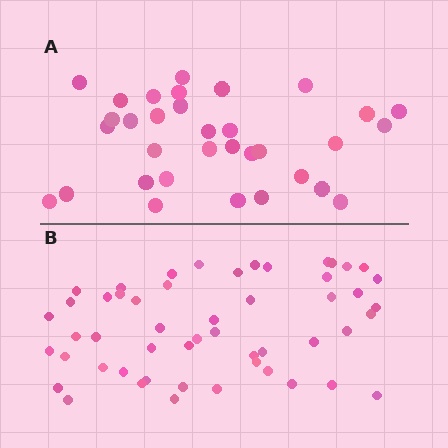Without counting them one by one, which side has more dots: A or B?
Region B (the bottom region) has more dots.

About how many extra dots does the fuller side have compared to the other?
Region B has approximately 20 more dots than region A.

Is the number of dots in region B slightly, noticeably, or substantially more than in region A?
Region B has substantially more. The ratio is roughly 1.6 to 1.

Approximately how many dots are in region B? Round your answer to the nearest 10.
About 50 dots. (The exact count is 52, which rounds to 50.)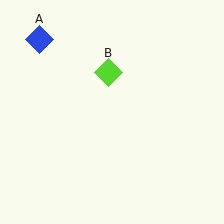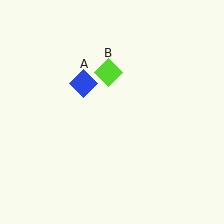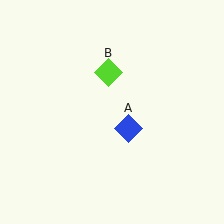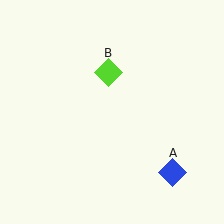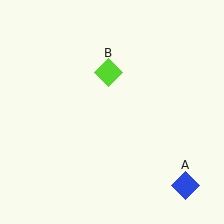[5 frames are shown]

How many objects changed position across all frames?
1 object changed position: blue diamond (object A).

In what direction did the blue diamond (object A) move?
The blue diamond (object A) moved down and to the right.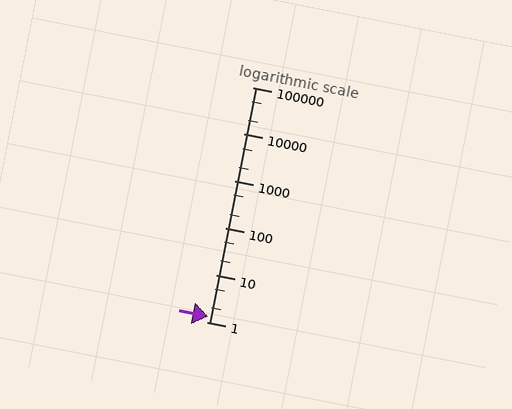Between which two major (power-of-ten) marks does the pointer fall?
The pointer is between 1 and 10.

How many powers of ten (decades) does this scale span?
The scale spans 5 decades, from 1 to 100000.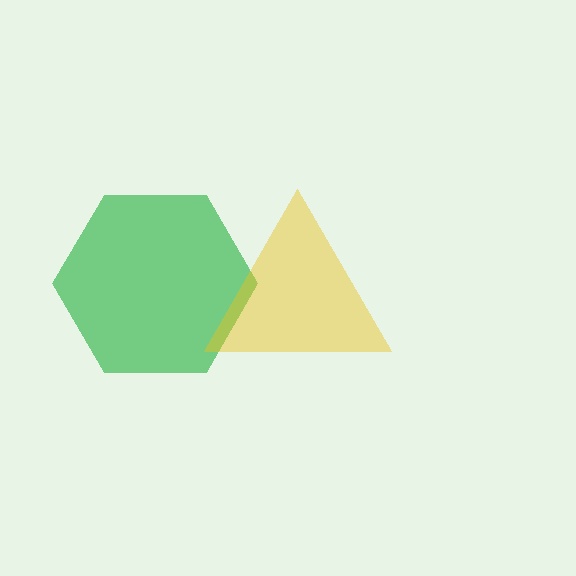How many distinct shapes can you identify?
There are 2 distinct shapes: a green hexagon, a yellow triangle.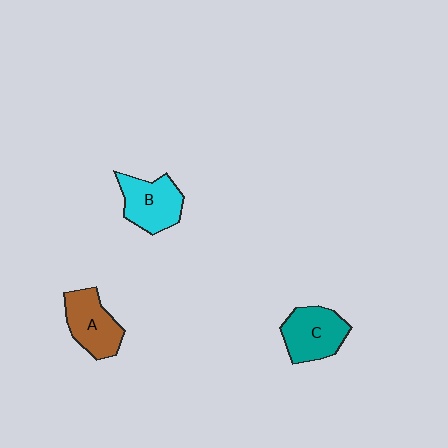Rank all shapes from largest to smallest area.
From largest to smallest: C (teal), B (cyan), A (brown).